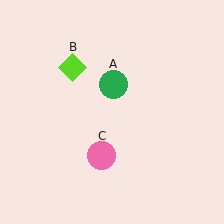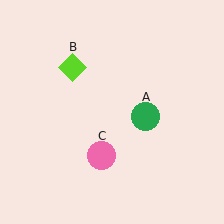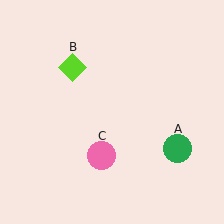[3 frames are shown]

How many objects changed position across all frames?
1 object changed position: green circle (object A).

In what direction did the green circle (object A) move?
The green circle (object A) moved down and to the right.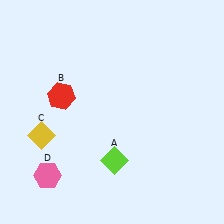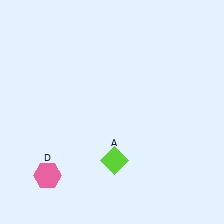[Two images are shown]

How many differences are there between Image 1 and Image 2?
There are 2 differences between the two images.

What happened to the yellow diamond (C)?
The yellow diamond (C) was removed in Image 2. It was in the bottom-left area of Image 1.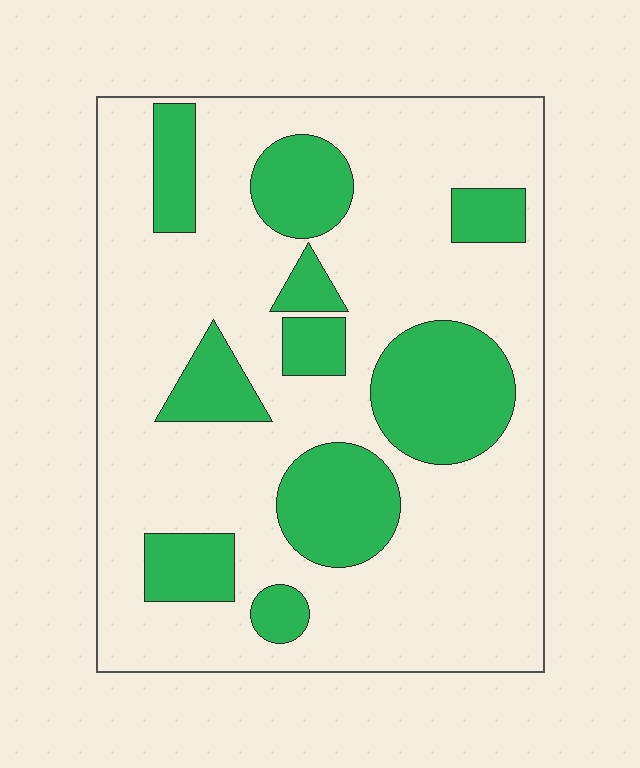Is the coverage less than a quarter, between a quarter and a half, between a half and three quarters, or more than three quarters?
Between a quarter and a half.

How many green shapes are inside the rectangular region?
10.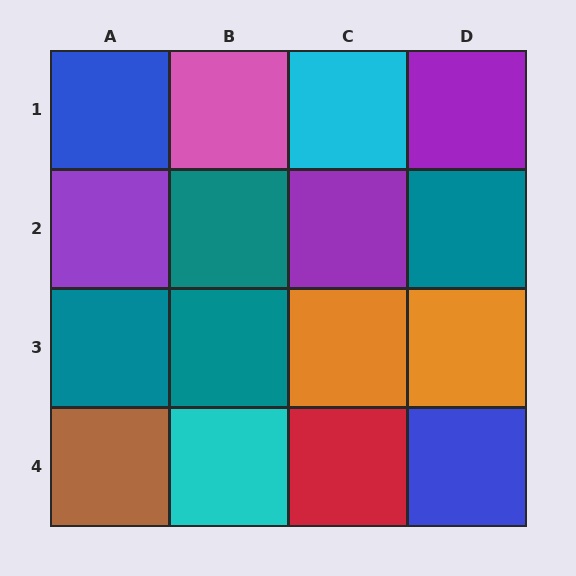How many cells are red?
1 cell is red.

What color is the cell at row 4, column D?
Blue.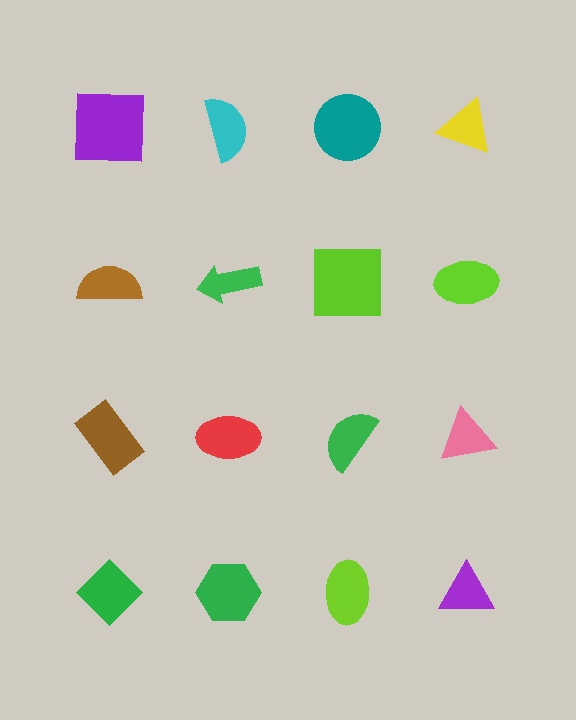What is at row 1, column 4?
A yellow triangle.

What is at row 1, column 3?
A teal circle.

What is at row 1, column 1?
A purple square.